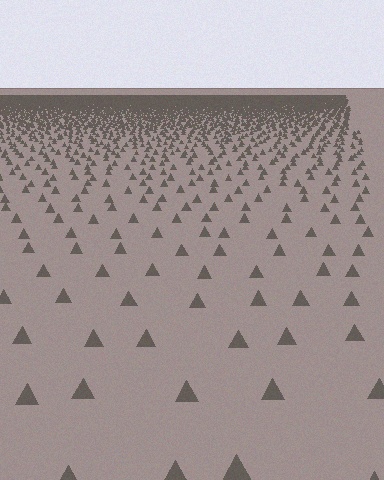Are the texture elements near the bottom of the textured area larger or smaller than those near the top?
Larger. Near the bottom, elements are closer to the viewer and appear at a bigger on-screen size.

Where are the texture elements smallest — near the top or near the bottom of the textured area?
Near the top.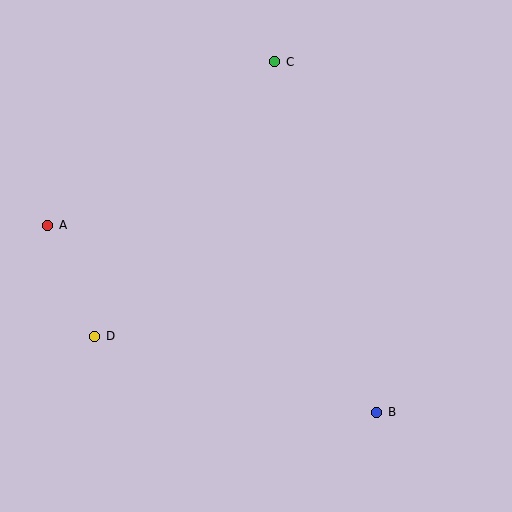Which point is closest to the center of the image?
Point D at (95, 336) is closest to the center.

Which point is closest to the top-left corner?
Point A is closest to the top-left corner.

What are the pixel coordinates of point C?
Point C is at (275, 62).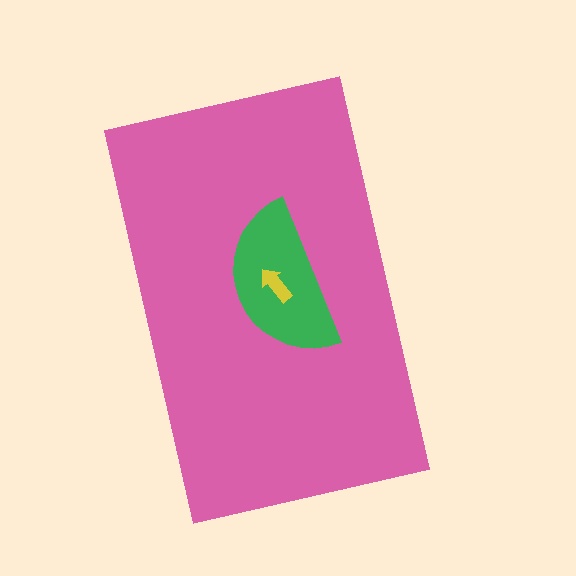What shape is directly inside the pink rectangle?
The green semicircle.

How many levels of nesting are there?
3.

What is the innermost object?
The yellow arrow.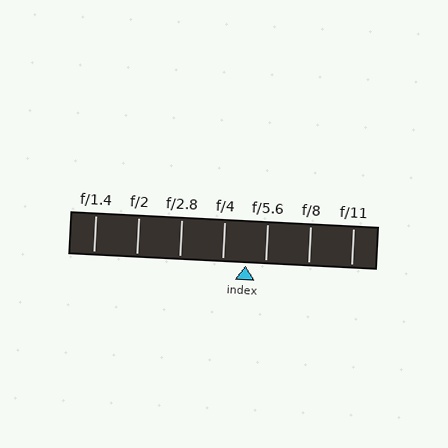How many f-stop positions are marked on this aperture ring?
There are 7 f-stop positions marked.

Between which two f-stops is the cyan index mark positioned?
The index mark is between f/4 and f/5.6.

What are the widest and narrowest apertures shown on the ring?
The widest aperture shown is f/1.4 and the narrowest is f/11.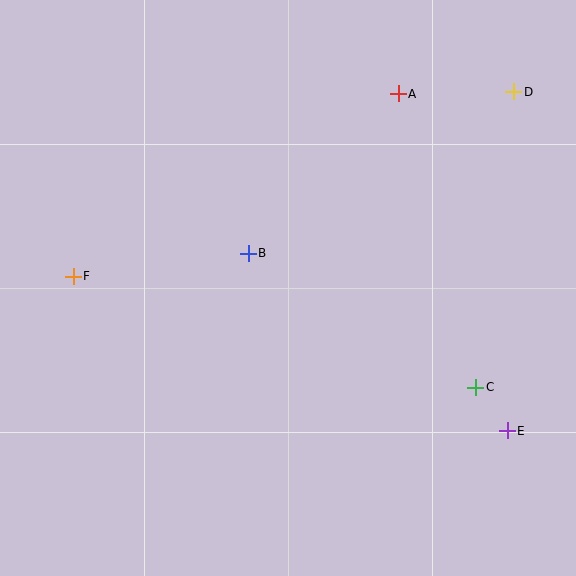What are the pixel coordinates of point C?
Point C is at (476, 387).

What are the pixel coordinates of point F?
Point F is at (73, 276).